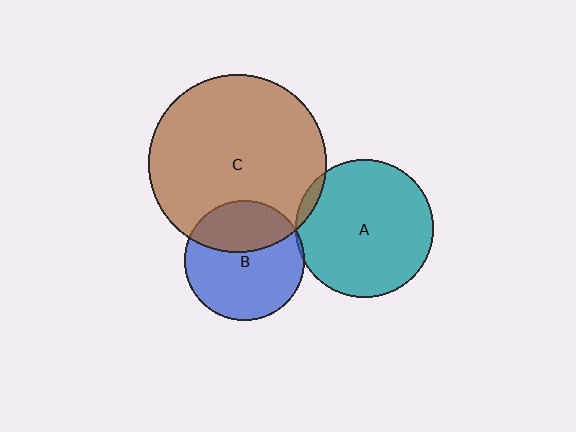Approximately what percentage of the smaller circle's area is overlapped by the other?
Approximately 5%.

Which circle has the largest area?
Circle C (brown).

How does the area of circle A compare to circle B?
Approximately 1.3 times.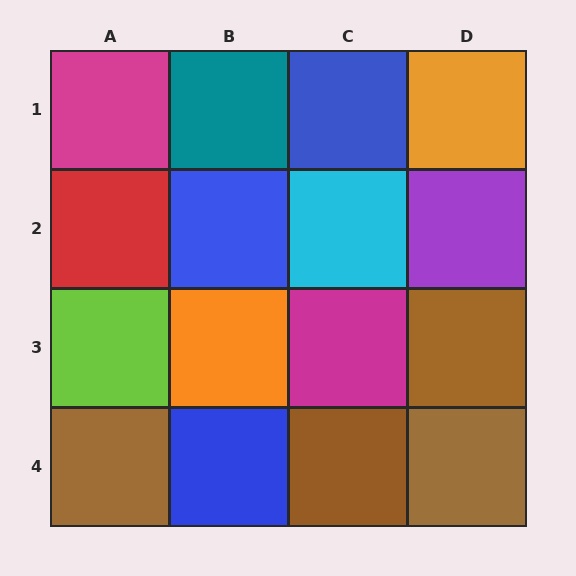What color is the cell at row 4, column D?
Brown.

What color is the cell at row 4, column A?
Brown.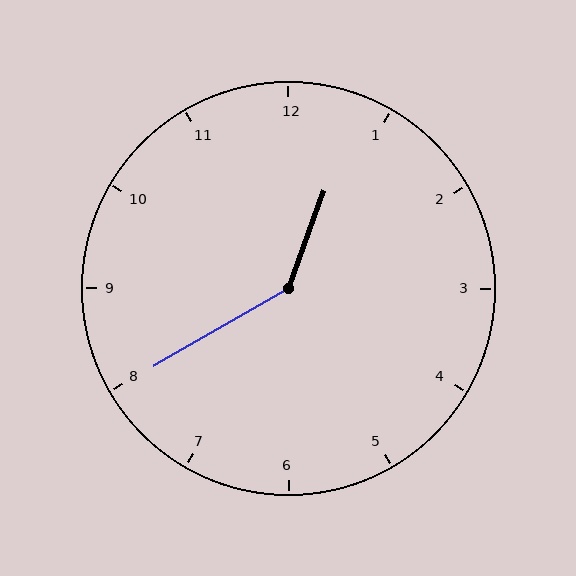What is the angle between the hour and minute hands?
Approximately 140 degrees.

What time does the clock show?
12:40.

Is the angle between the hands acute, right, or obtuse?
It is obtuse.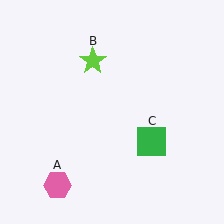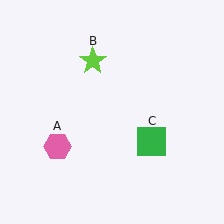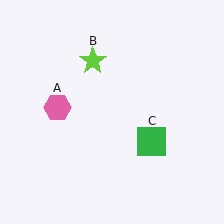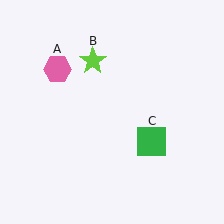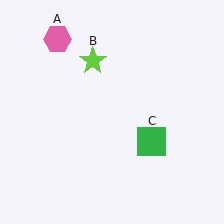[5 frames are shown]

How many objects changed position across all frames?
1 object changed position: pink hexagon (object A).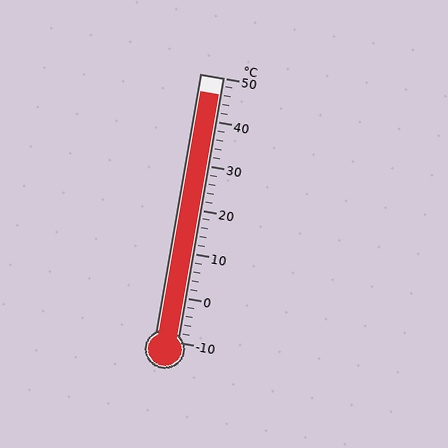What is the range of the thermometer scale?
The thermometer scale ranges from -10°C to 50°C.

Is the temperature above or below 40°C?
The temperature is above 40°C.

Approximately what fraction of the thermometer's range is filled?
The thermometer is filled to approximately 95% of its range.